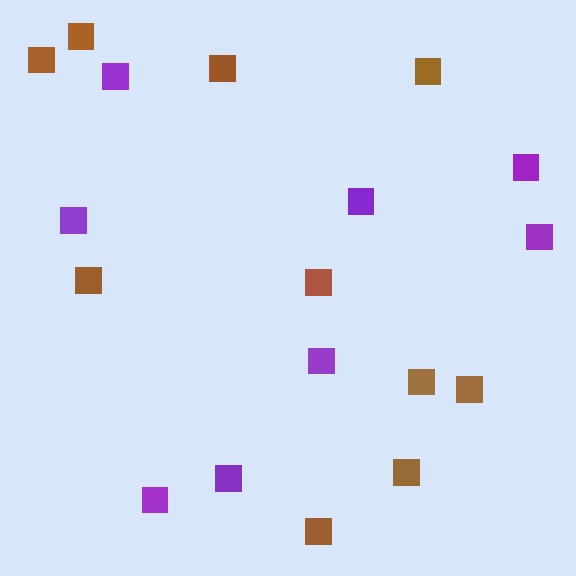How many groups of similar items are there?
There are 2 groups: one group of brown squares (10) and one group of purple squares (8).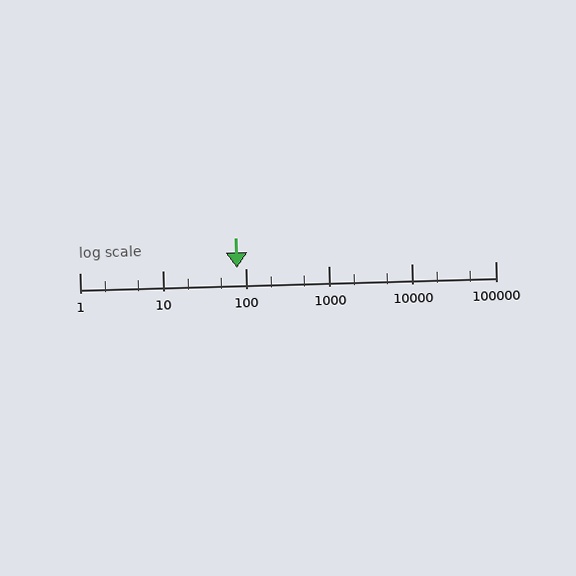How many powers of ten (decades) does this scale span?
The scale spans 5 decades, from 1 to 100000.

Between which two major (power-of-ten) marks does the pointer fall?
The pointer is between 10 and 100.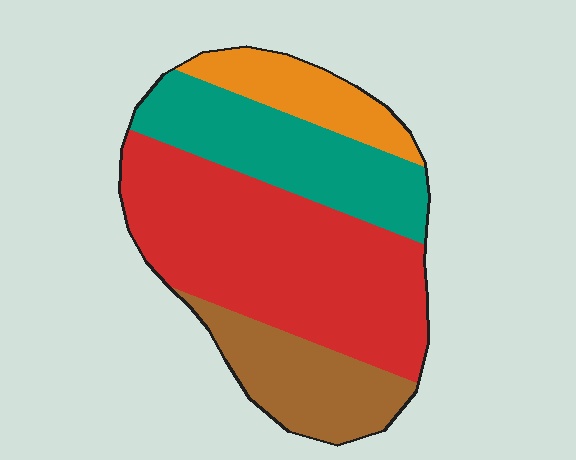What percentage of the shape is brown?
Brown takes up less than a quarter of the shape.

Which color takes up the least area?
Orange, at roughly 10%.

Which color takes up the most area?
Red, at roughly 45%.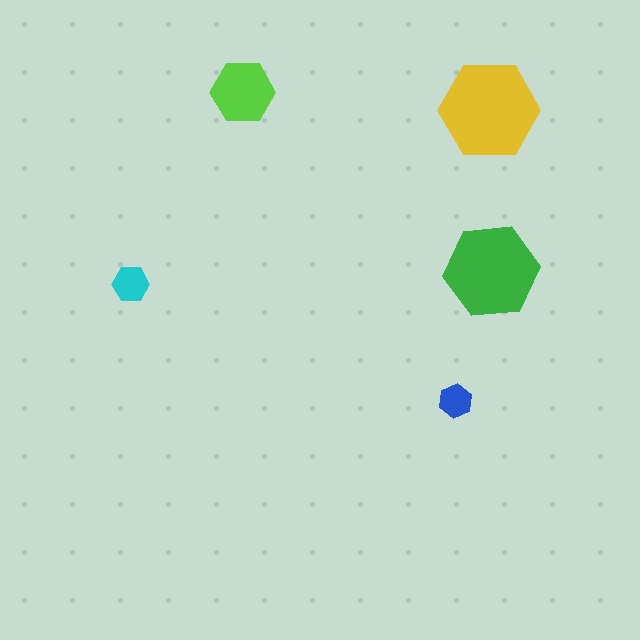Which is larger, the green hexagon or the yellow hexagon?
The yellow one.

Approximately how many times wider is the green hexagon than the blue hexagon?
About 3 times wider.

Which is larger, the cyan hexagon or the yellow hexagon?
The yellow one.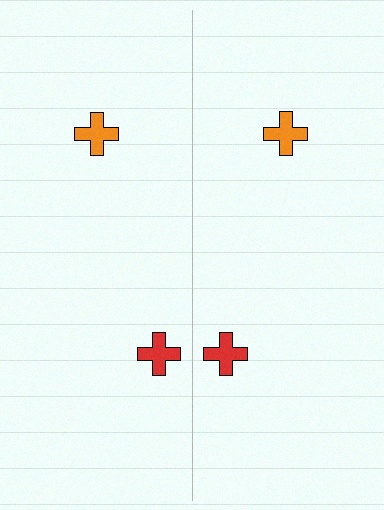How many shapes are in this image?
There are 4 shapes in this image.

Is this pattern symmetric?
Yes, this pattern has bilateral (reflection) symmetry.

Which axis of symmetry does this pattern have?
The pattern has a vertical axis of symmetry running through the center of the image.